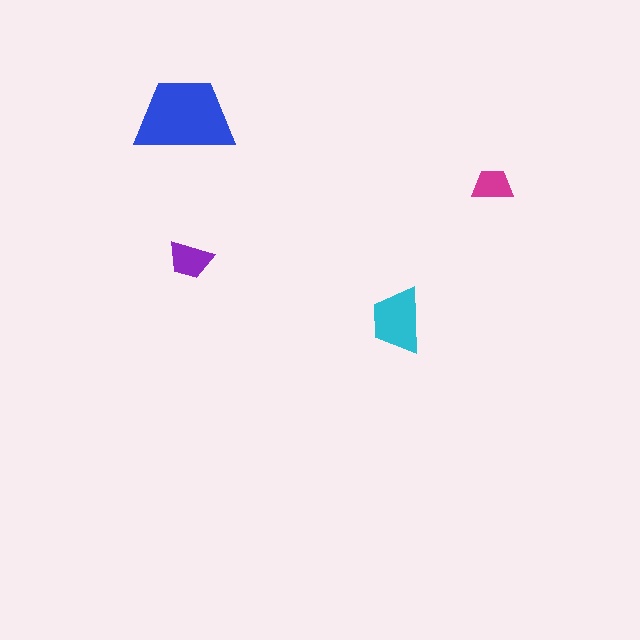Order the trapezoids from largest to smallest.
the blue one, the cyan one, the purple one, the magenta one.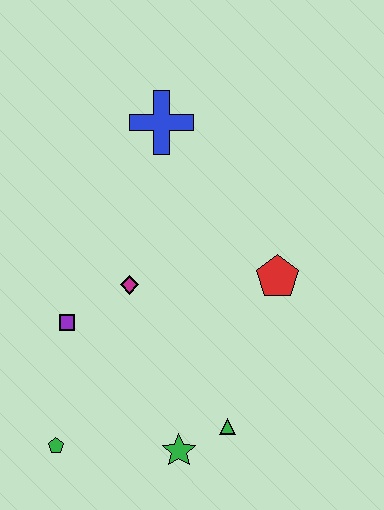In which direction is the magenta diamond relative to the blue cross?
The magenta diamond is below the blue cross.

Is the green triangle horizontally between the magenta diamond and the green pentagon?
No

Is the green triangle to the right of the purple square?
Yes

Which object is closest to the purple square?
The magenta diamond is closest to the purple square.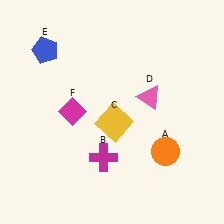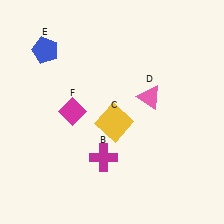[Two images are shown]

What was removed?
The orange circle (A) was removed in Image 2.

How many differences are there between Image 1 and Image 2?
There is 1 difference between the two images.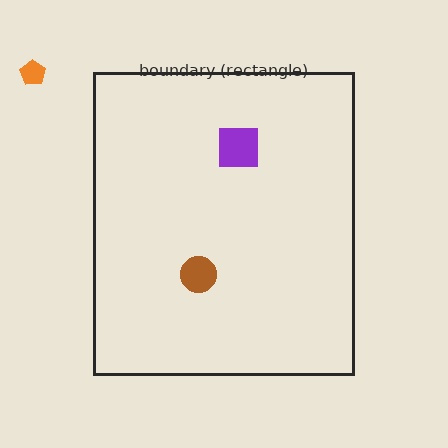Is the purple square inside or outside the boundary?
Inside.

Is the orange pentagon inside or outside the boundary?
Outside.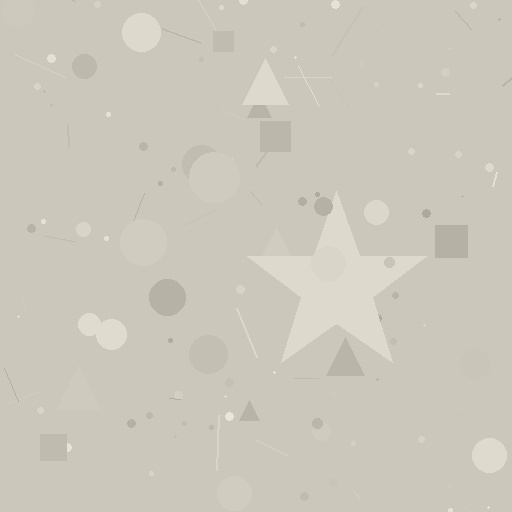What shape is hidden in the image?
A star is hidden in the image.